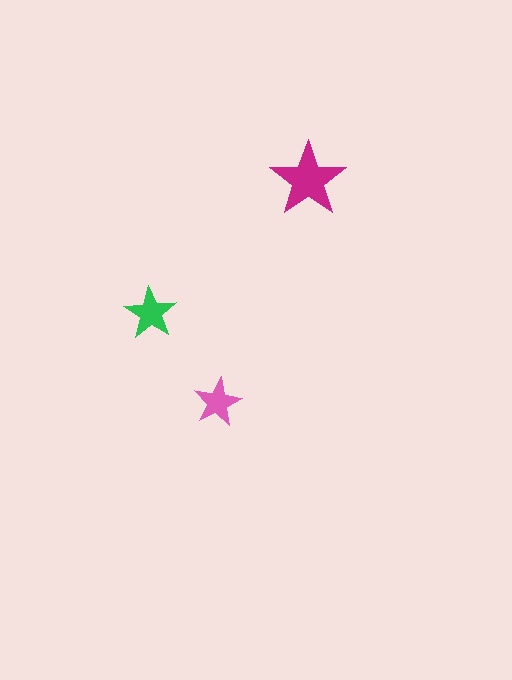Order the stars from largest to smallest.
the magenta one, the green one, the pink one.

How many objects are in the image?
There are 3 objects in the image.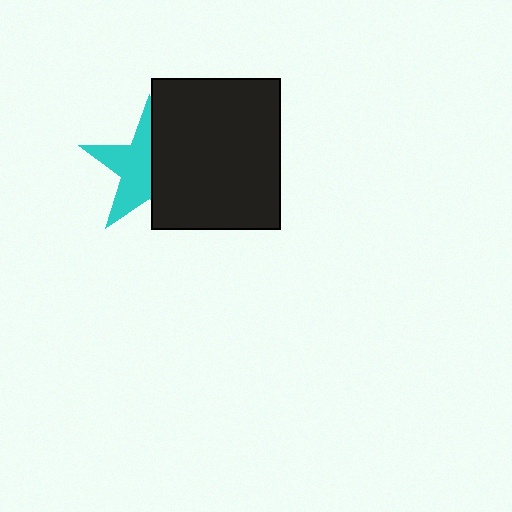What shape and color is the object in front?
The object in front is a black rectangle.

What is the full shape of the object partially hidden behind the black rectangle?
The partially hidden object is a cyan star.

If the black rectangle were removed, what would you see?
You would see the complete cyan star.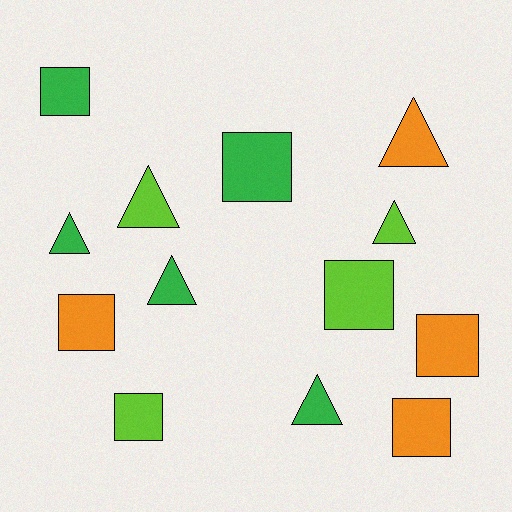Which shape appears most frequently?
Square, with 7 objects.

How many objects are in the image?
There are 13 objects.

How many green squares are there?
There are 2 green squares.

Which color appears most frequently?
Green, with 5 objects.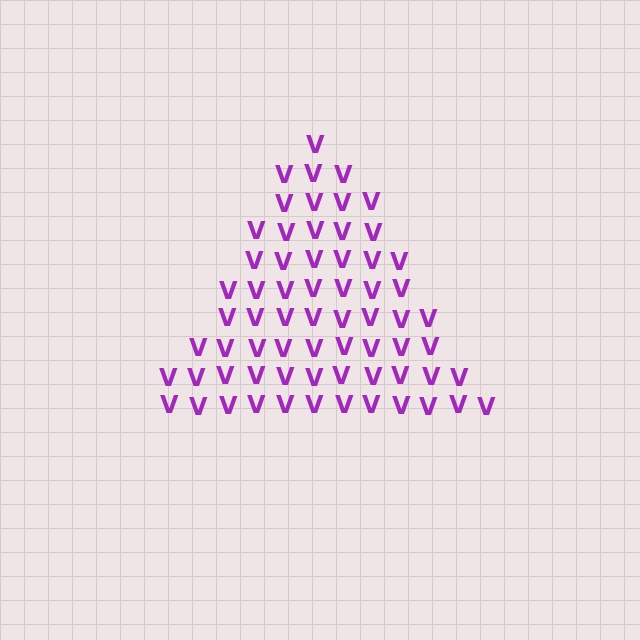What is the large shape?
The large shape is a triangle.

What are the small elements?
The small elements are letter V's.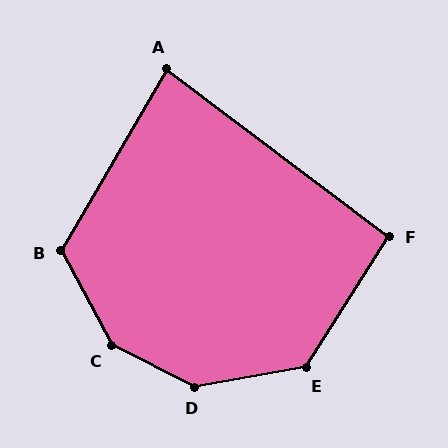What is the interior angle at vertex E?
Approximately 132 degrees (obtuse).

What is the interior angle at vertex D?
Approximately 144 degrees (obtuse).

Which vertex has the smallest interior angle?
A, at approximately 83 degrees.